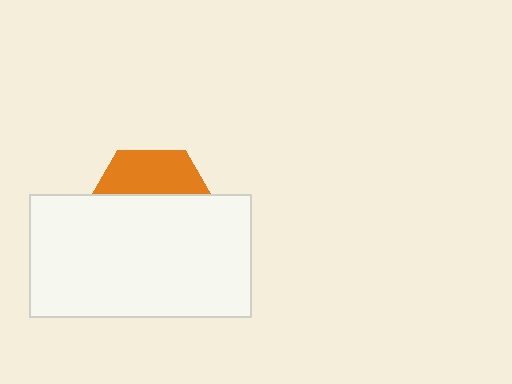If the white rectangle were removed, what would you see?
You would see the complete orange hexagon.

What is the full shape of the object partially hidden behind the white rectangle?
The partially hidden object is an orange hexagon.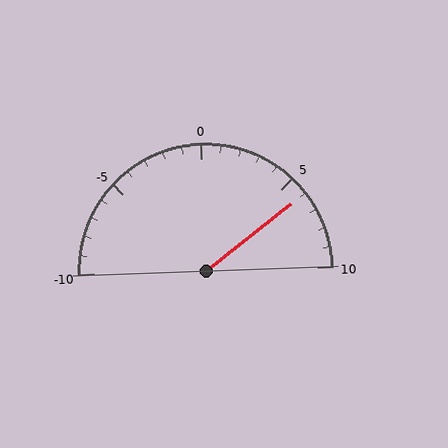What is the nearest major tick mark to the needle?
The nearest major tick mark is 5.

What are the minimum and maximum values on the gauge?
The gauge ranges from -10 to 10.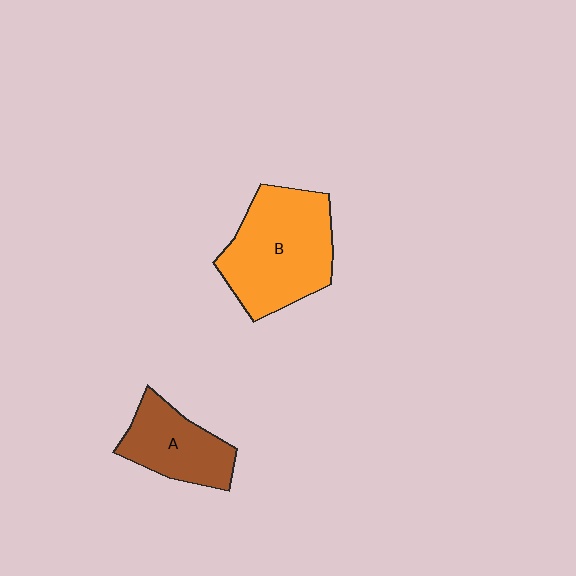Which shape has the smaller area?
Shape A (brown).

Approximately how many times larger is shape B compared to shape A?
Approximately 1.7 times.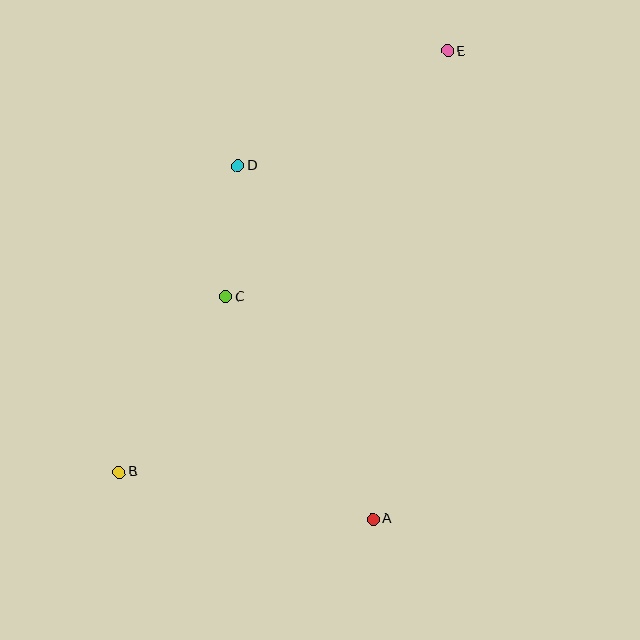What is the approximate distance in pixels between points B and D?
The distance between B and D is approximately 329 pixels.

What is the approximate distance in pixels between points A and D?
The distance between A and D is approximately 378 pixels.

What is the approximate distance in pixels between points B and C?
The distance between B and C is approximately 205 pixels.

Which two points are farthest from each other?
Points B and E are farthest from each other.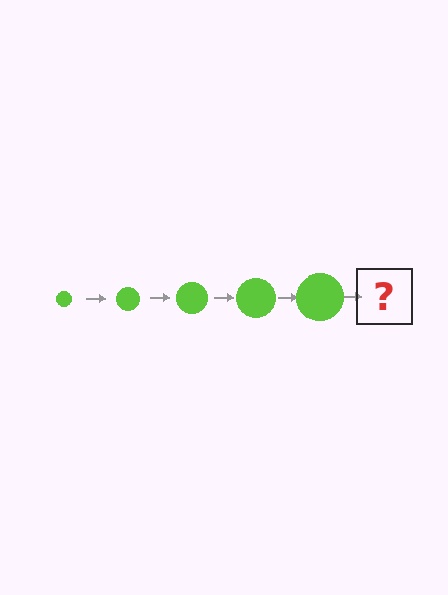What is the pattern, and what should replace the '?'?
The pattern is that the circle gets progressively larger each step. The '?' should be a lime circle, larger than the previous one.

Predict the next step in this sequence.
The next step is a lime circle, larger than the previous one.